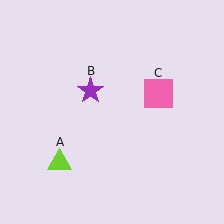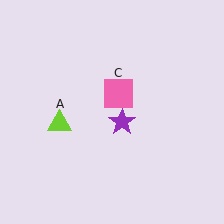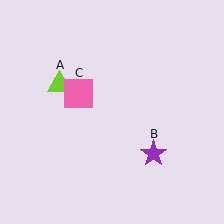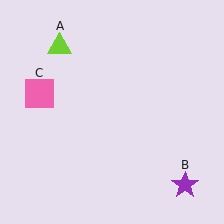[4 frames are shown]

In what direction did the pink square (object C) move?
The pink square (object C) moved left.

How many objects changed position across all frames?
3 objects changed position: lime triangle (object A), purple star (object B), pink square (object C).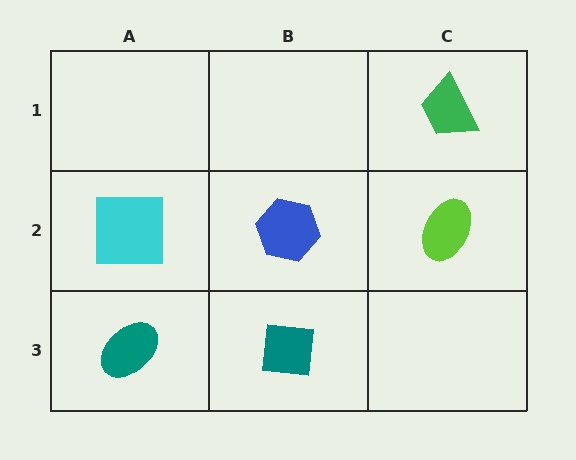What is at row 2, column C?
A lime ellipse.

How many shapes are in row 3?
2 shapes.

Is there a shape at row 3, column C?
No, that cell is empty.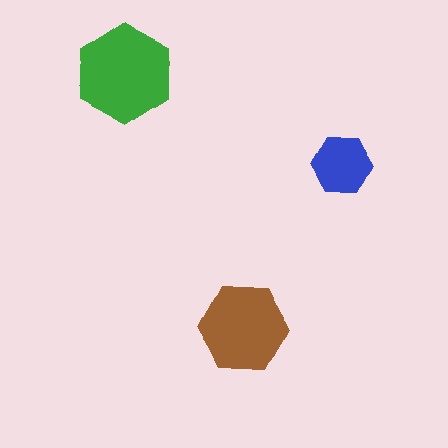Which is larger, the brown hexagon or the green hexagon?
The green one.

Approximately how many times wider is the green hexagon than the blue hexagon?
About 1.5 times wider.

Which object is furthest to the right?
The blue hexagon is rightmost.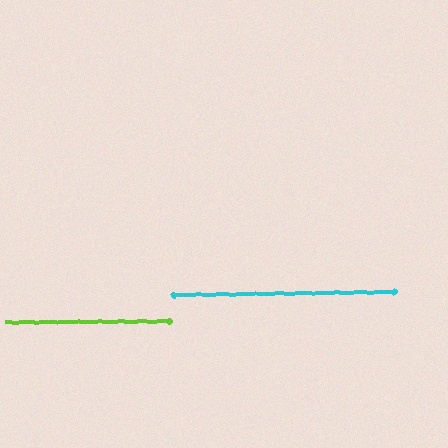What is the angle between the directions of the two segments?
Approximately 1 degree.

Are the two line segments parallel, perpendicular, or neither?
Parallel — their directions differ by only 0.6°.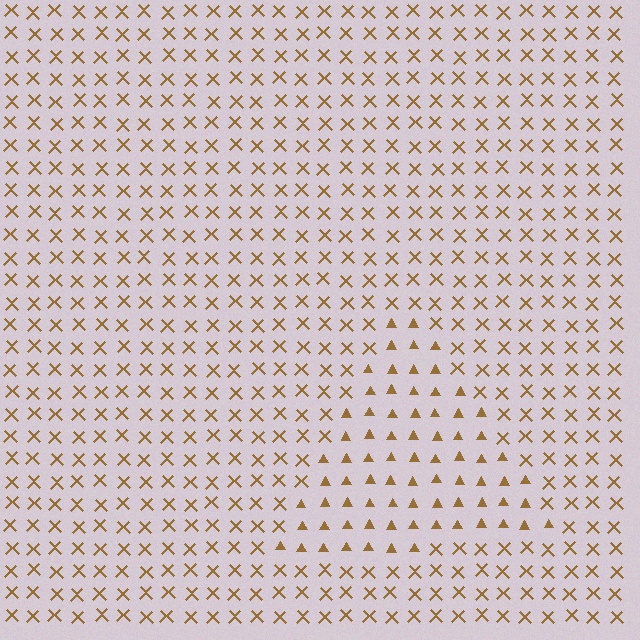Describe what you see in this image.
The image is filled with small brown elements arranged in a uniform grid. A triangle-shaped region contains triangles, while the surrounding area contains X marks. The boundary is defined purely by the change in element shape.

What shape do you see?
I see a triangle.